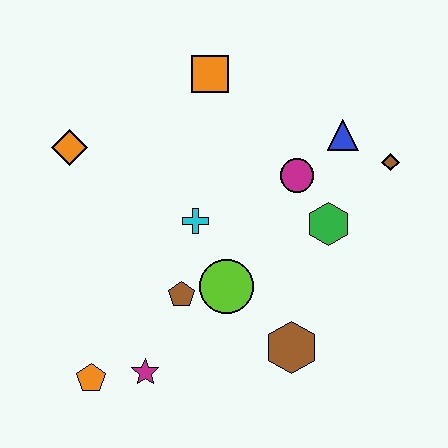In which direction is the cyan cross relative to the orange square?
The cyan cross is below the orange square.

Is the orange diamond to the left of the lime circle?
Yes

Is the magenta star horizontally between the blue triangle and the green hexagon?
No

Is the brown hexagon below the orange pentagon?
No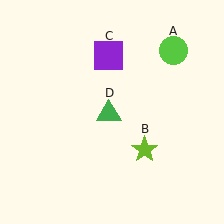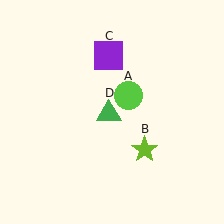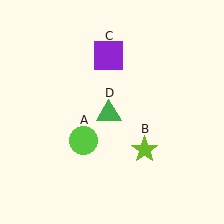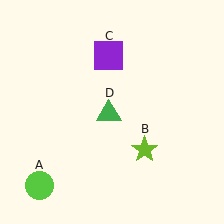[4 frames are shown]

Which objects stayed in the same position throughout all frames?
Lime star (object B) and purple square (object C) and green triangle (object D) remained stationary.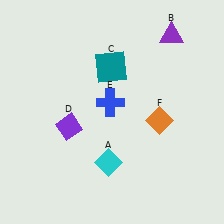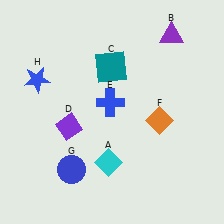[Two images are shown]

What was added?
A blue circle (G), a blue star (H) were added in Image 2.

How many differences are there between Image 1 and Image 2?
There are 2 differences between the two images.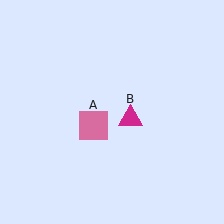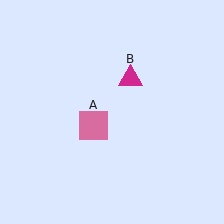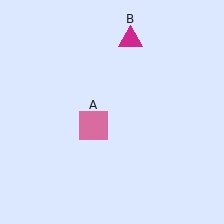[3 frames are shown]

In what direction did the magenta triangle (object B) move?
The magenta triangle (object B) moved up.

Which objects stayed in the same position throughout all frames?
Pink square (object A) remained stationary.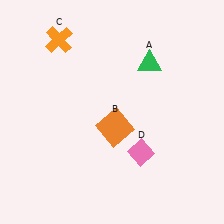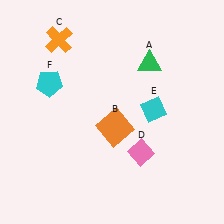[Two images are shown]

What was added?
A cyan diamond (E), a cyan pentagon (F) were added in Image 2.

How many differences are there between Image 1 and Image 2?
There are 2 differences between the two images.